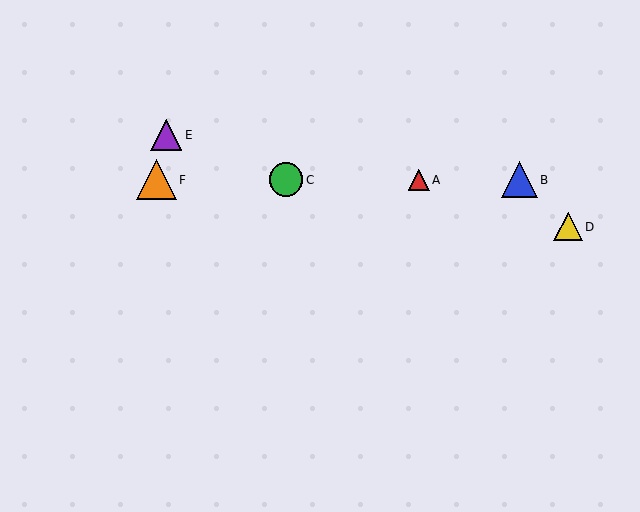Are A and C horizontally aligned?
Yes, both are at y≈180.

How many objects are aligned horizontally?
4 objects (A, B, C, F) are aligned horizontally.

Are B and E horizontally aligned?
No, B is at y≈180 and E is at y≈135.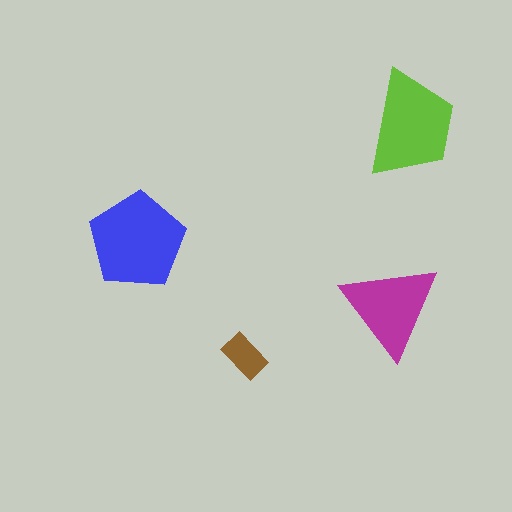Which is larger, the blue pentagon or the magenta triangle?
The blue pentagon.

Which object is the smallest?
The brown rectangle.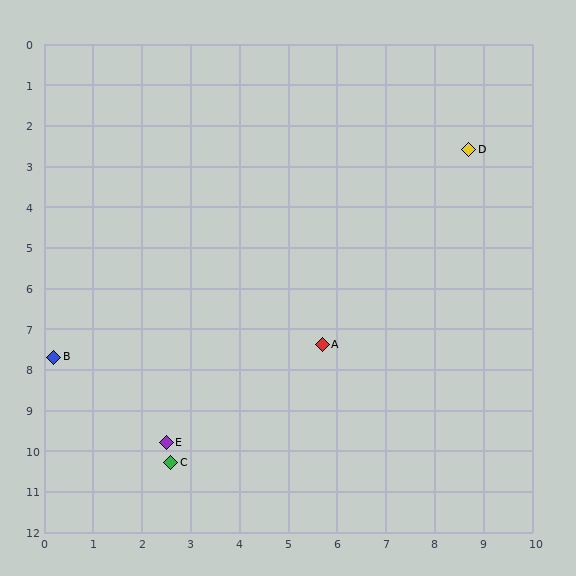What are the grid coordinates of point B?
Point B is at approximately (0.2, 7.7).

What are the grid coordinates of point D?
Point D is at approximately (8.7, 2.6).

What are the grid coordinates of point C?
Point C is at approximately (2.6, 10.3).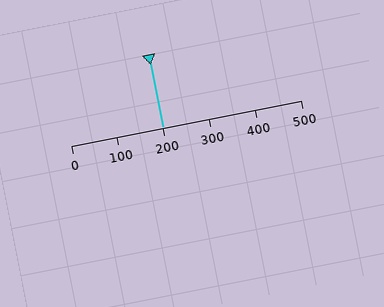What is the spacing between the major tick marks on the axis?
The major ticks are spaced 100 apart.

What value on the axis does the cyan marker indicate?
The marker indicates approximately 200.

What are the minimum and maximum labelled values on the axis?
The axis runs from 0 to 500.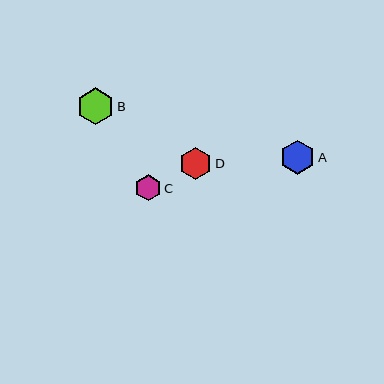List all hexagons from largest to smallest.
From largest to smallest: B, A, D, C.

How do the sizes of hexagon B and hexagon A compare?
Hexagon B and hexagon A are approximately the same size.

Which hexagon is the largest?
Hexagon B is the largest with a size of approximately 37 pixels.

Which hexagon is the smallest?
Hexagon C is the smallest with a size of approximately 26 pixels.